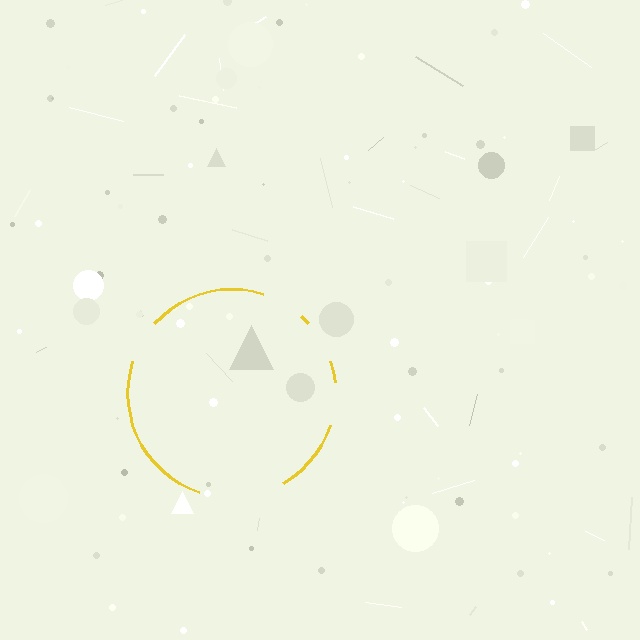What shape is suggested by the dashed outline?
The dashed outline suggests a circle.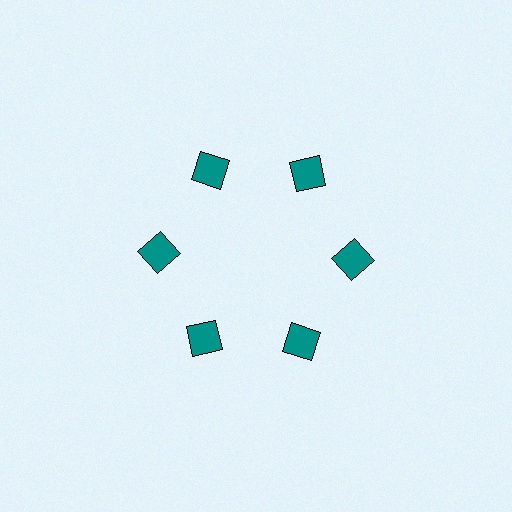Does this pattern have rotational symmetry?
Yes, this pattern has 6-fold rotational symmetry. It looks the same after rotating 60 degrees around the center.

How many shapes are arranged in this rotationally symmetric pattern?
There are 6 shapes, arranged in 6 groups of 1.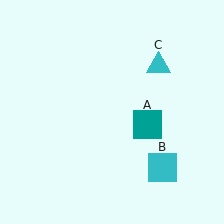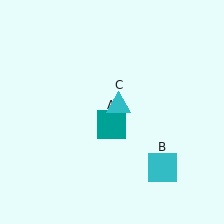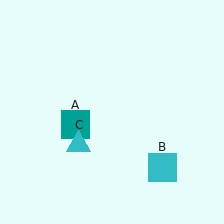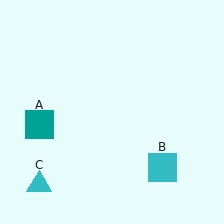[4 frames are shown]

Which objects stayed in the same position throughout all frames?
Cyan square (object B) remained stationary.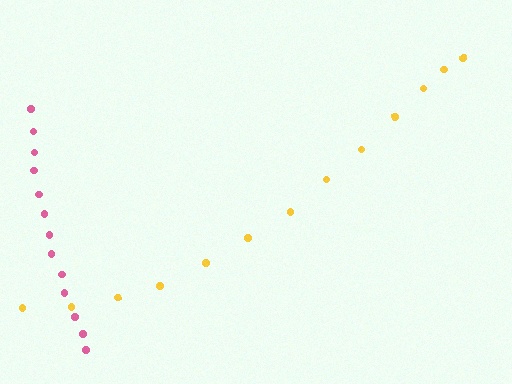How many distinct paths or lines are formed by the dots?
There are 2 distinct paths.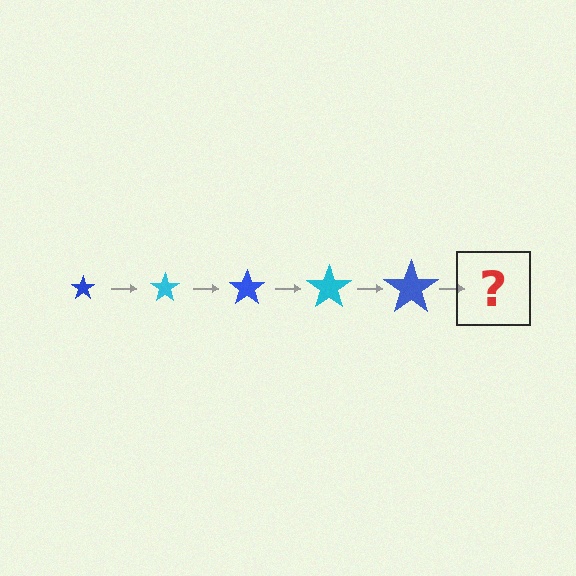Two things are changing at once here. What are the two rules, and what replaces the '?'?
The two rules are that the star grows larger each step and the color cycles through blue and cyan. The '?' should be a cyan star, larger than the previous one.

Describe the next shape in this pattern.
It should be a cyan star, larger than the previous one.